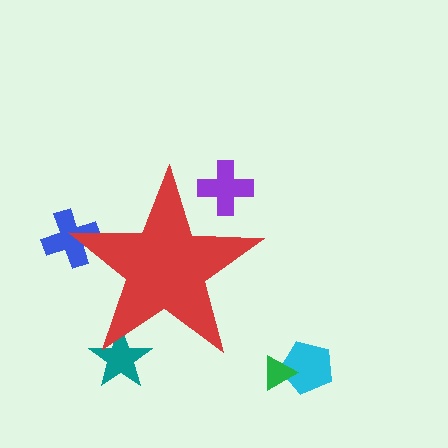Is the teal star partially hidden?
Yes, the teal star is partially hidden behind the red star.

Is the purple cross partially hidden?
Yes, the purple cross is partially hidden behind the red star.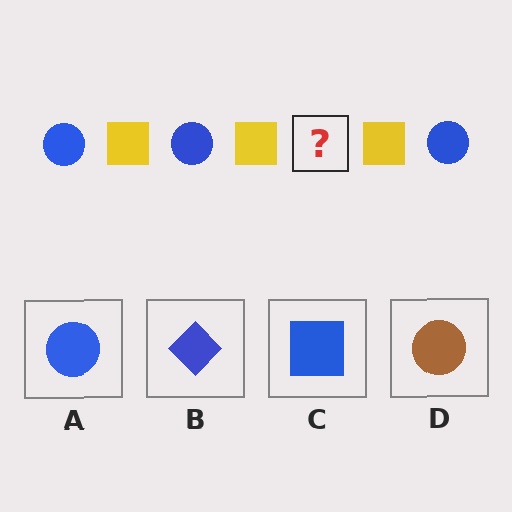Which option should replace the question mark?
Option A.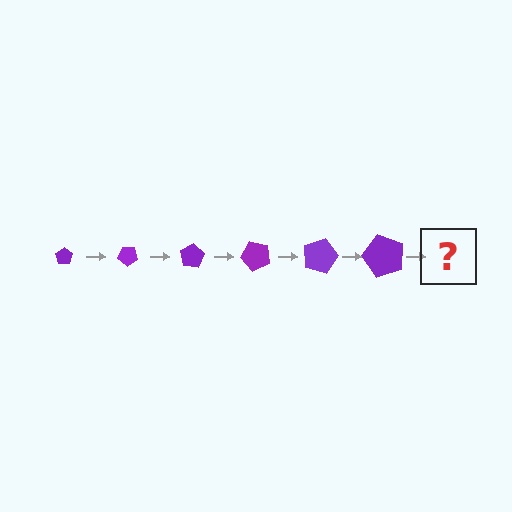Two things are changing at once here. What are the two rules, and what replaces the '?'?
The two rules are that the pentagon grows larger each step and it rotates 40 degrees each step. The '?' should be a pentagon, larger than the previous one and rotated 240 degrees from the start.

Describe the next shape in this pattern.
It should be a pentagon, larger than the previous one and rotated 240 degrees from the start.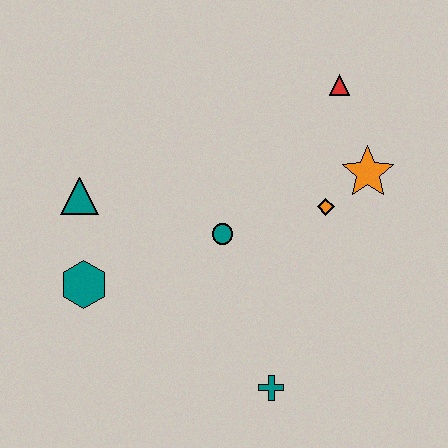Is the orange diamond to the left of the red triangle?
Yes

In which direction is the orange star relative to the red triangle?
The orange star is below the red triangle.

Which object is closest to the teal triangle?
The teal hexagon is closest to the teal triangle.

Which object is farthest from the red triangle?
The teal hexagon is farthest from the red triangle.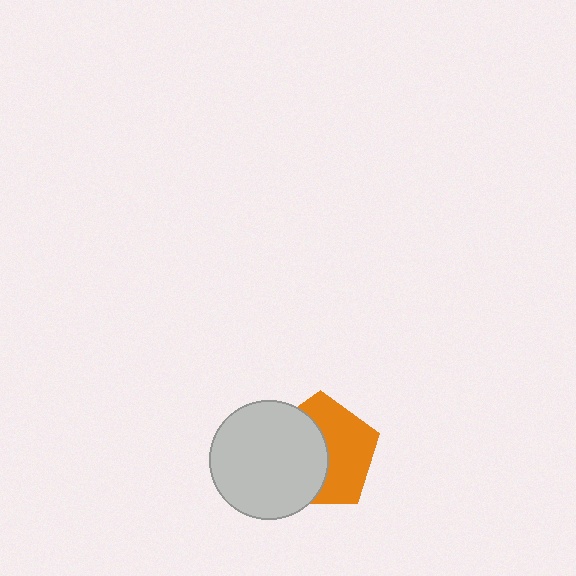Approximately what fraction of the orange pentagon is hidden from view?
Roughly 49% of the orange pentagon is hidden behind the light gray circle.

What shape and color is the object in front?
The object in front is a light gray circle.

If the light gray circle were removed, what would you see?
You would see the complete orange pentagon.